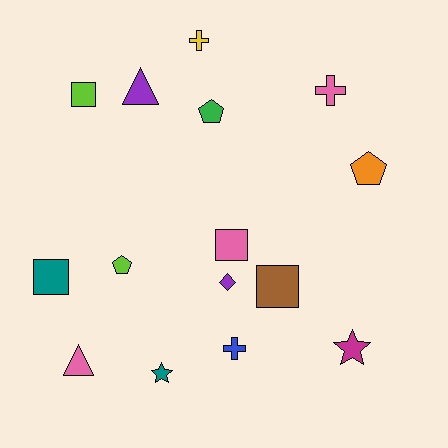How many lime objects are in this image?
There are 2 lime objects.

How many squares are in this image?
There are 4 squares.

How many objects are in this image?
There are 15 objects.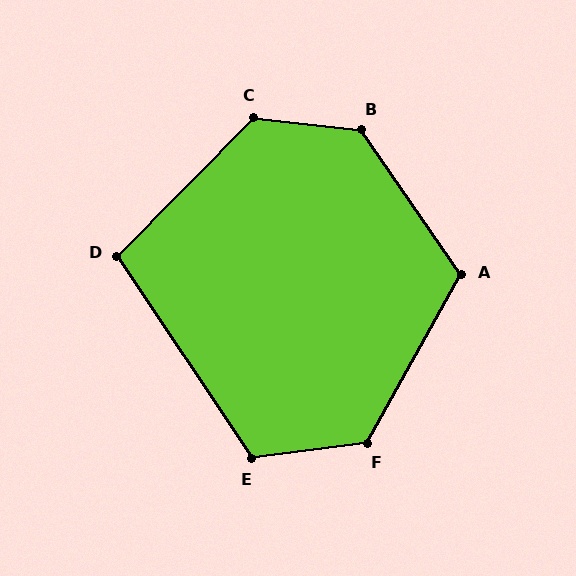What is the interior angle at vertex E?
Approximately 116 degrees (obtuse).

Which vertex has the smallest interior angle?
D, at approximately 102 degrees.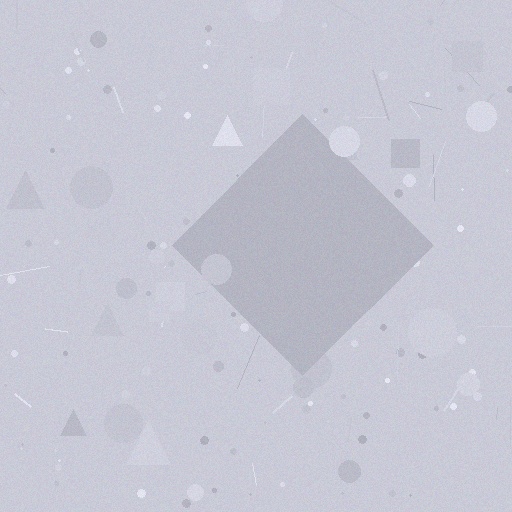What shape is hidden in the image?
A diamond is hidden in the image.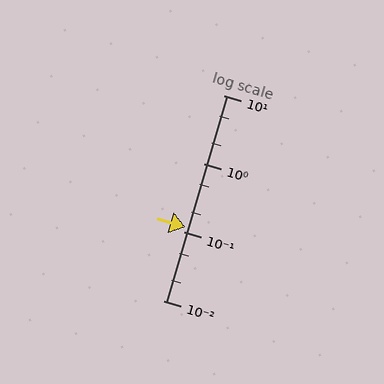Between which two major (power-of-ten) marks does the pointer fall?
The pointer is between 0.1 and 1.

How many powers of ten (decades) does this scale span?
The scale spans 3 decades, from 0.01 to 10.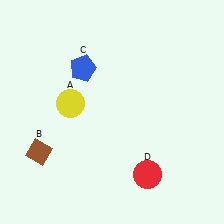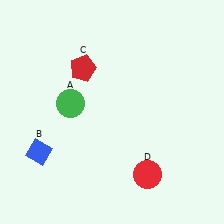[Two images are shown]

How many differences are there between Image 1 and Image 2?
There are 3 differences between the two images.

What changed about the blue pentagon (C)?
In Image 1, C is blue. In Image 2, it changed to red.